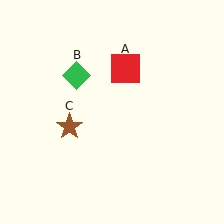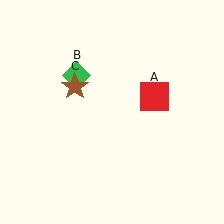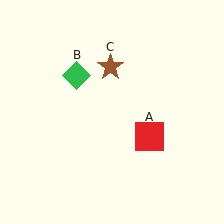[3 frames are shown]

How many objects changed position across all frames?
2 objects changed position: red square (object A), brown star (object C).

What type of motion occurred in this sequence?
The red square (object A), brown star (object C) rotated clockwise around the center of the scene.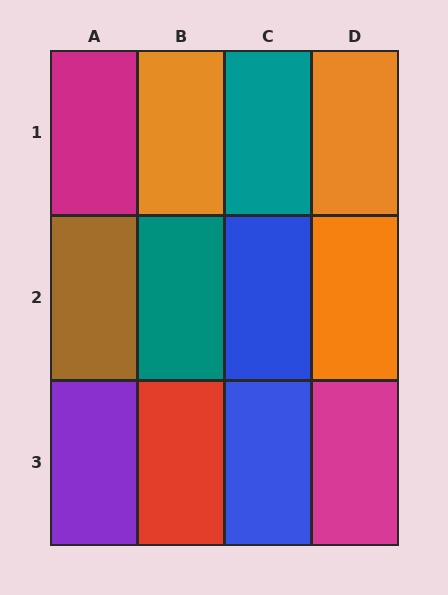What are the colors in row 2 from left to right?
Brown, teal, blue, orange.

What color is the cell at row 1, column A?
Magenta.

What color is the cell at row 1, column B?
Orange.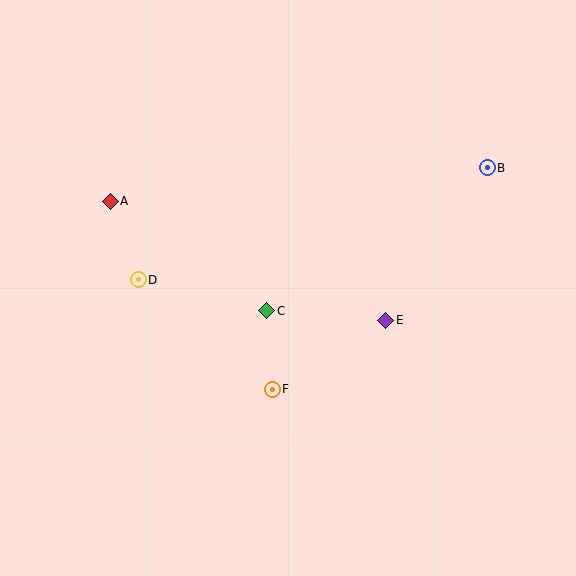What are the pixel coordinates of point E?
Point E is at (386, 320).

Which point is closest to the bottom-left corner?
Point D is closest to the bottom-left corner.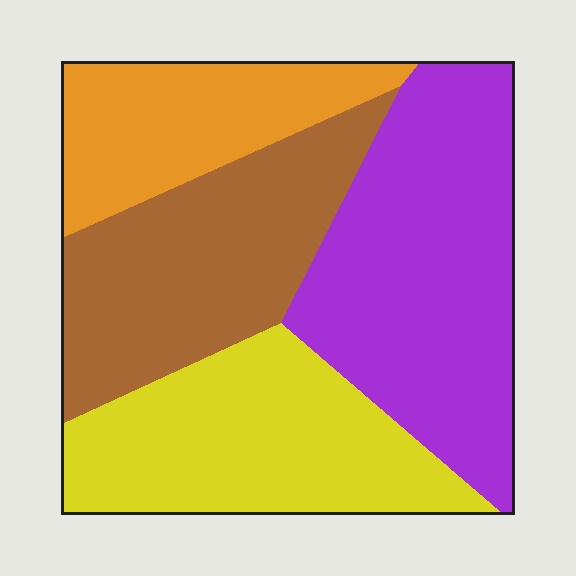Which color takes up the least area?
Orange, at roughly 15%.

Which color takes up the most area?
Purple, at roughly 35%.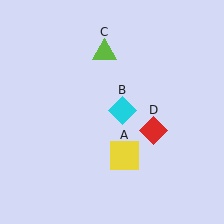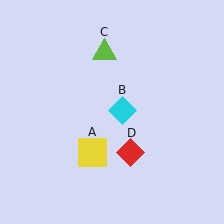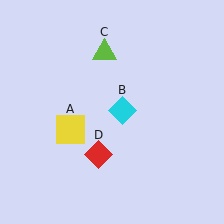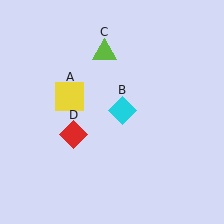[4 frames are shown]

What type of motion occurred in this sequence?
The yellow square (object A), red diamond (object D) rotated clockwise around the center of the scene.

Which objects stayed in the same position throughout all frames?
Cyan diamond (object B) and lime triangle (object C) remained stationary.